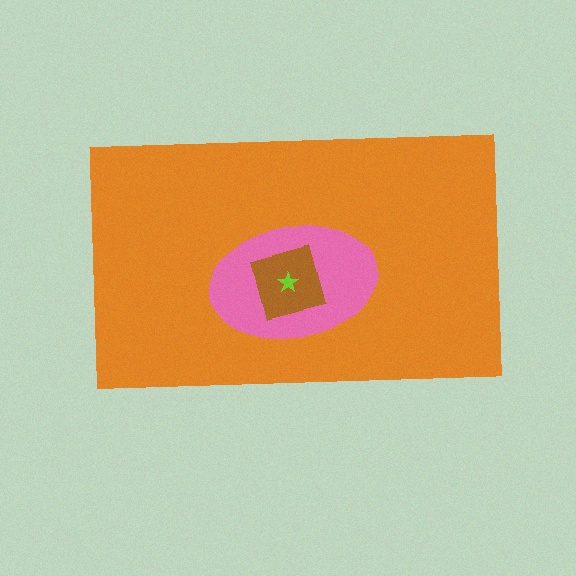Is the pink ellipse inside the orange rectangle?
Yes.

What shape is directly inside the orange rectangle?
The pink ellipse.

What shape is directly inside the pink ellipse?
The brown square.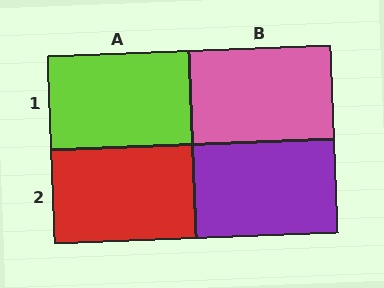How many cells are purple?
1 cell is purple.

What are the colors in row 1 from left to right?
Lime, pink.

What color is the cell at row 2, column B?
Purple.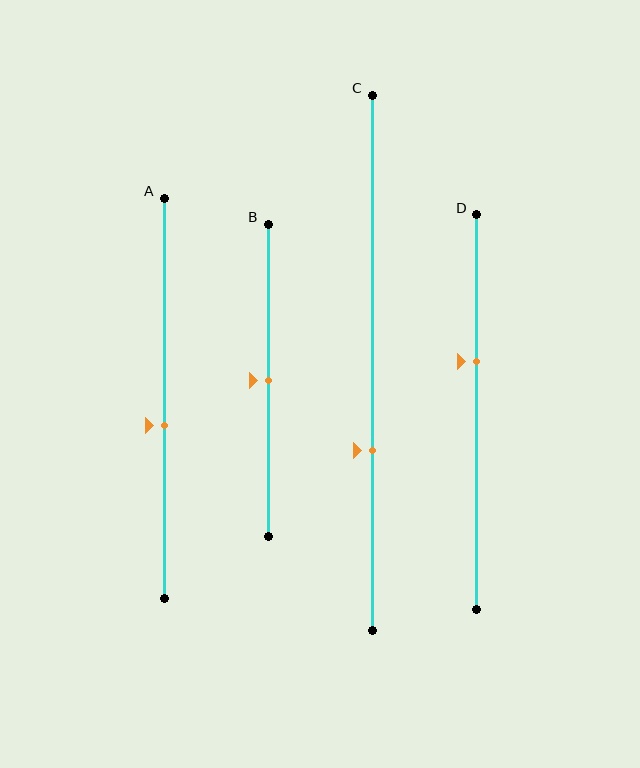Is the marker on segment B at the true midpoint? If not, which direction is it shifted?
Yes, the marker on segment B is at the true midpoint.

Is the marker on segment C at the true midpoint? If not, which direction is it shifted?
No, the marker on segment C is shifted downward by about 16% of the segment length.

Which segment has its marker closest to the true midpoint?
Segment B has its marker closest to the true midpoint.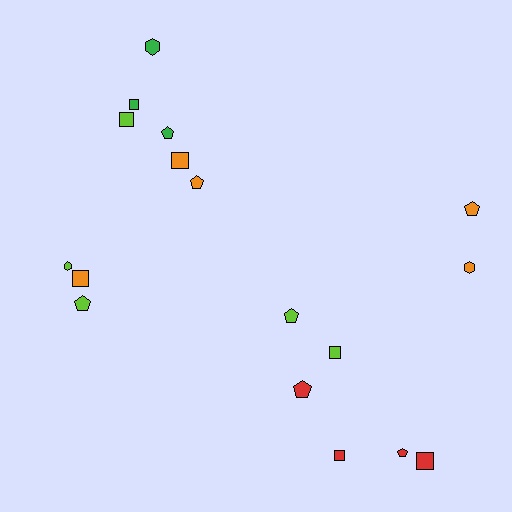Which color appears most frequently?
Lime, with 5 objects.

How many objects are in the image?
There are 17 objects.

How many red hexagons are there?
There are no red hexagons.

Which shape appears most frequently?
Square, with 7 objects.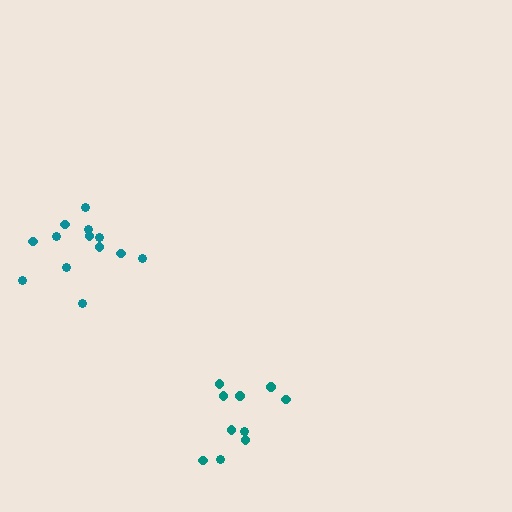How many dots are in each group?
Group 1: 14 dots, Group 2: 10 dots (24 total).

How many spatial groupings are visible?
There are 2 spatial groupings.